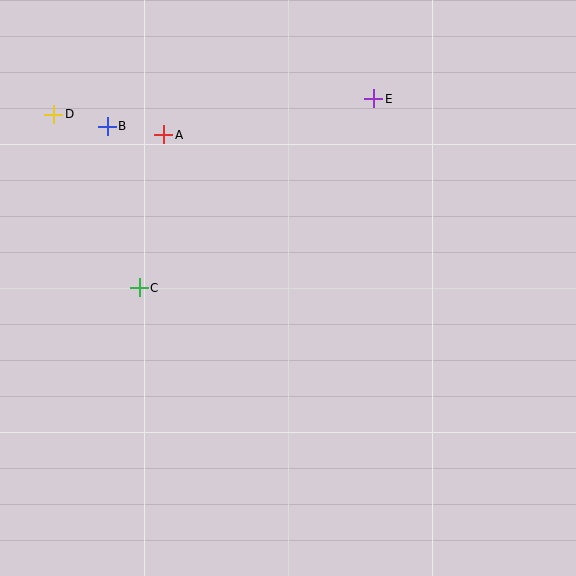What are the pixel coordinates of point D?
Point D is at (54, 114).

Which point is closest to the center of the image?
Point C at (139, 288) is closest to the center.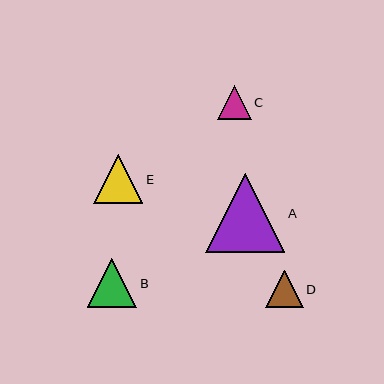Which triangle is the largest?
Triangle A is the largest with a size of approximately 79 pixels.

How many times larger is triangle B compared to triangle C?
Triangle B is approximately 1.5 times the size of triangle C.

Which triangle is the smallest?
Triangle C is the smallest with a size of approximately 34 pixels.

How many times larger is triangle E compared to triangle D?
Triangle E is approximately 1.3 times the size of triangle D.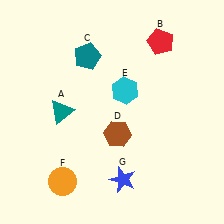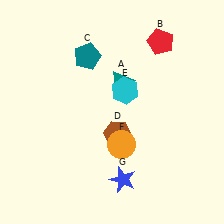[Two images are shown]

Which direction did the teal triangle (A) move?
The teal triangle (A) moved right.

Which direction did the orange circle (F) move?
The orange circle (F) moved right.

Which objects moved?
The objects that moved are: the teal triangle (A), the orange circle (F).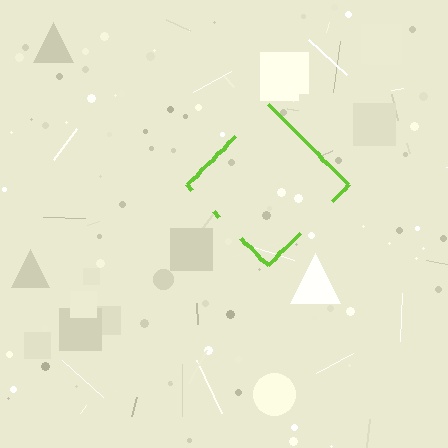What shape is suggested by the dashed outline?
The dashed outline suggests a diamond.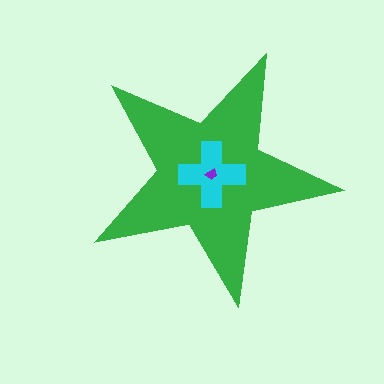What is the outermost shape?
The green star.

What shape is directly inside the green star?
The cyan cross.